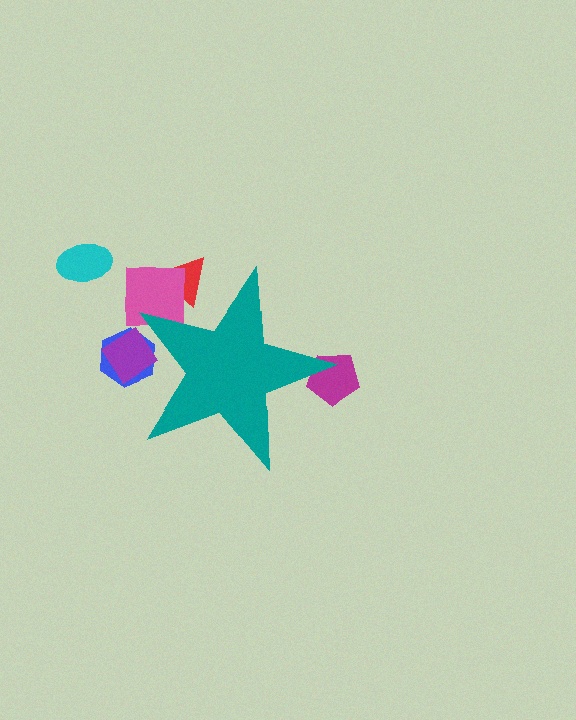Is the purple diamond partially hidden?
Yes, the purple diamond is partially hidden behind the teal star.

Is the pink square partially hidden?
Yes, the pink square is partially hidden behind the teal star.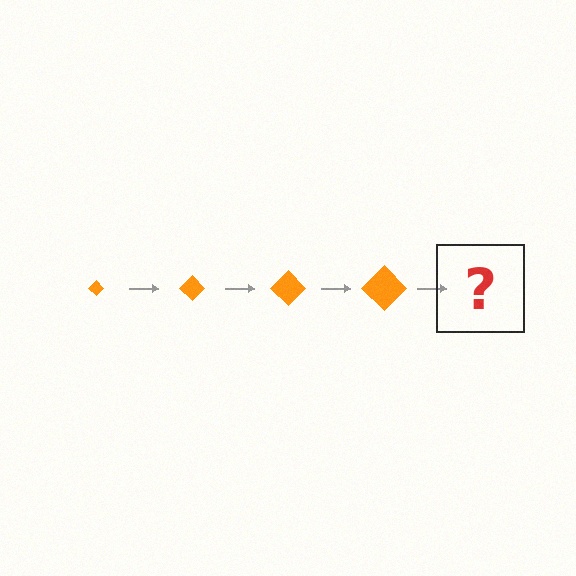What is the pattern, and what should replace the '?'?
The pattern is that the diamond gets progressively larger each step. The '?' should be an orange diamond, larger than the previous one.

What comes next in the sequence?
The next element should be an orange diamond, larger than the previous one.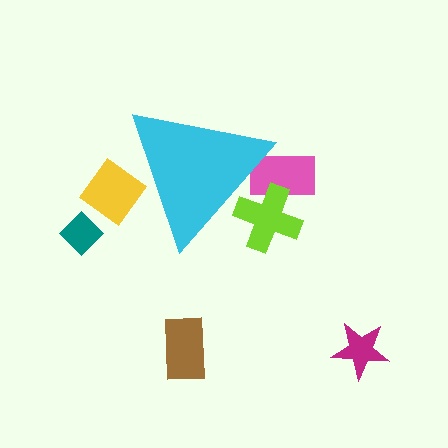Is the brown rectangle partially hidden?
No, the brown rectangle is fully visible.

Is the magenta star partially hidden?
No, the magenta star is fully visible.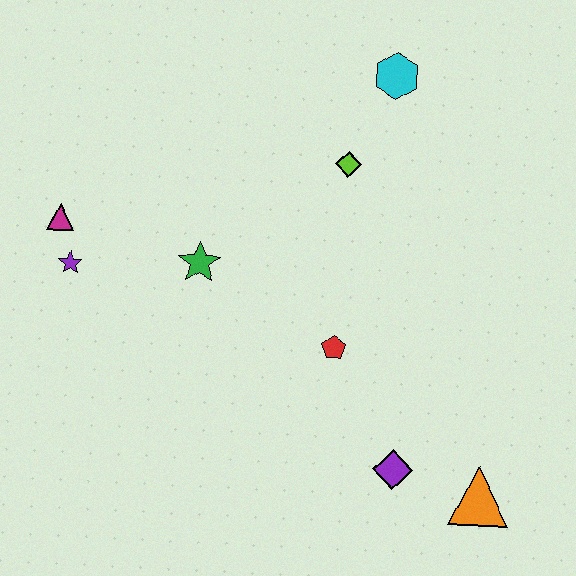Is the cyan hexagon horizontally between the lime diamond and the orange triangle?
Yes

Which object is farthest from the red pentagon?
The magenta triangle is farthest from the red pentagon.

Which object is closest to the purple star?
The magenta triangle is closest to the purple star.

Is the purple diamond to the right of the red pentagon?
Yes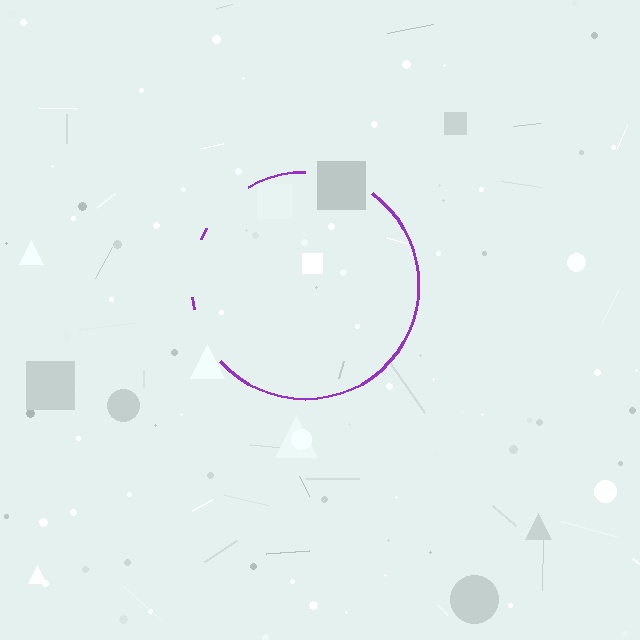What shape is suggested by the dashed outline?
The dashed outline suggests a circle.